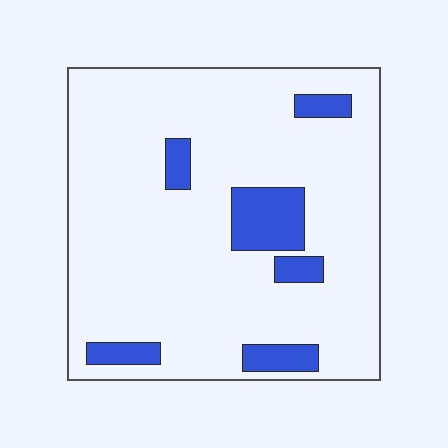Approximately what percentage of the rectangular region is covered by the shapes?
Approximately 15%.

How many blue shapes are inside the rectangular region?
6.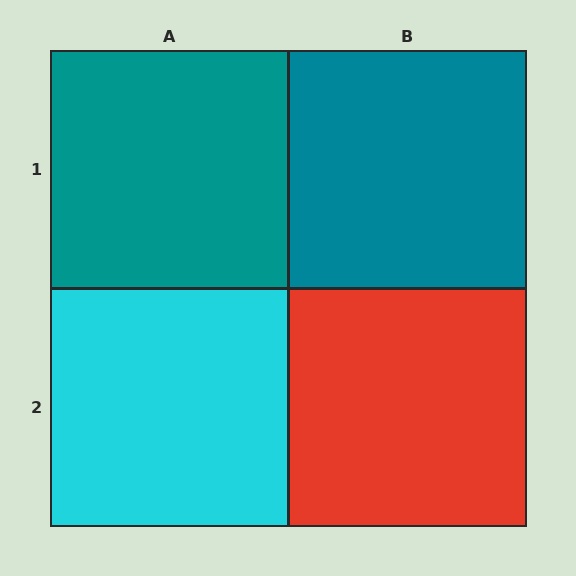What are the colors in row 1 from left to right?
Teal, teal.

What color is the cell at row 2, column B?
Red.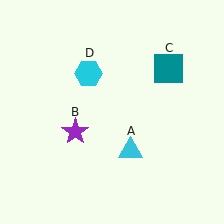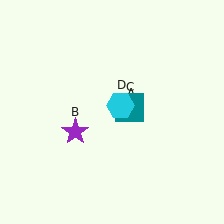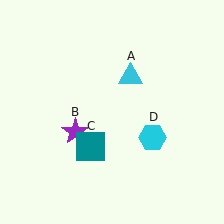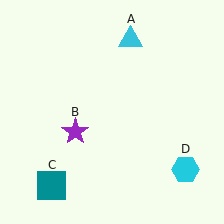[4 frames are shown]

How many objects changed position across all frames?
3 objects changed position: cyan triangle (object A), teal square (object C), cyan hexagon (object D).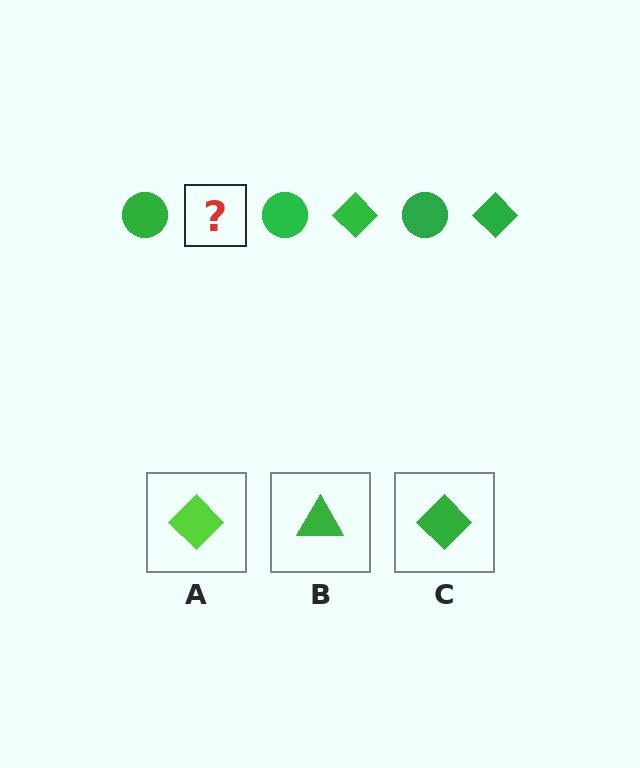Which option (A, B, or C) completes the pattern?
C.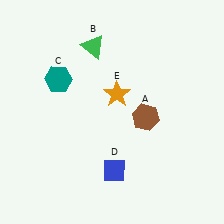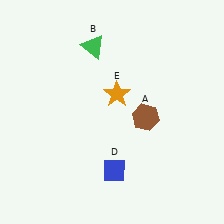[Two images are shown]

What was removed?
The teal hexagon (C) was removed in Image 2.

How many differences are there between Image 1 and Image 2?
There is 1 difference between the two images.